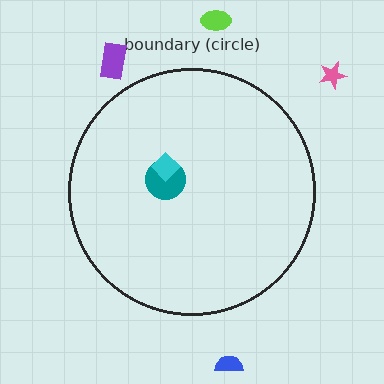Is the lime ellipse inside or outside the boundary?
Outside.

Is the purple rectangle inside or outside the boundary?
Outside.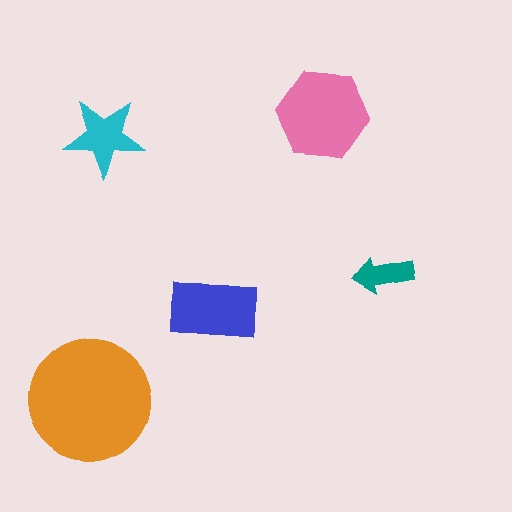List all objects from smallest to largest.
The teal arrow, the cyan star, the blue rectangle, the pink hexagon, the orange circle.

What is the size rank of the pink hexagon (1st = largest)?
2nd.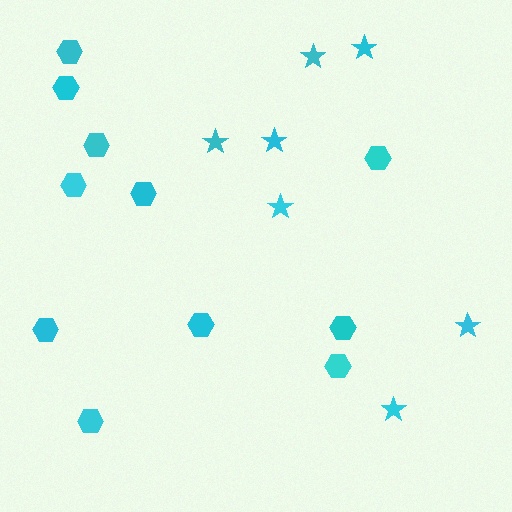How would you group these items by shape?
There are 2 groups: one group of stars (7) and one group of hexagons (11).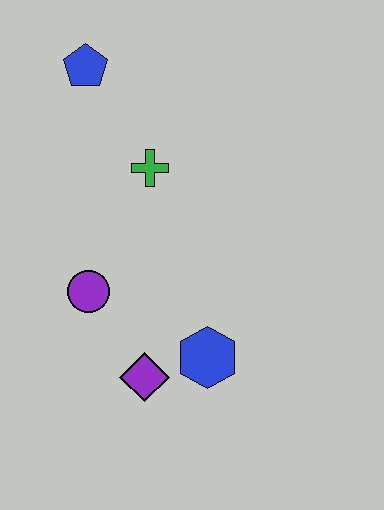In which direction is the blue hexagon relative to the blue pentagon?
The blue hexagon is below the blue pentagon.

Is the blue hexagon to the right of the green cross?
Yes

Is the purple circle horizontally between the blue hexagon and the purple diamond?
No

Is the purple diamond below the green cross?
Yes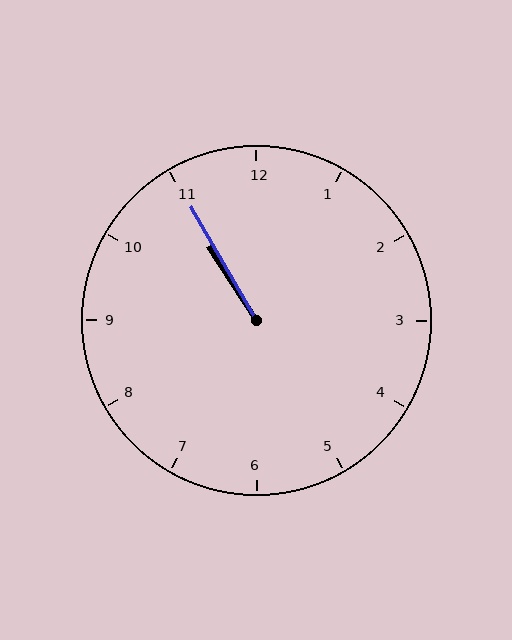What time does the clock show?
10:55.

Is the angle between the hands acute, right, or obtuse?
It is acute.